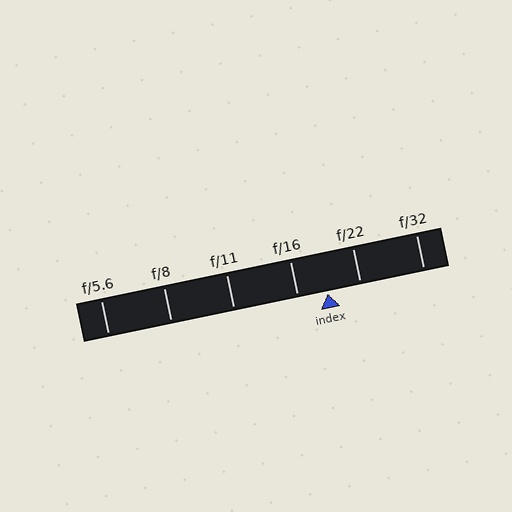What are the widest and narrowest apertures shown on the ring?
The widest aperture shown is f/5.6 and the narrowest is f/32.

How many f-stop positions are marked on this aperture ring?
There are 6 f-stop positions marked.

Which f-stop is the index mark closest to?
The index mark is closest to f/16.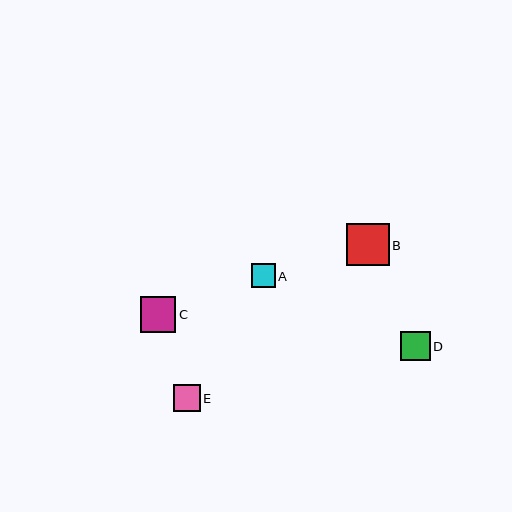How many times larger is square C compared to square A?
Square C is approximately 1.5 times the size of square A.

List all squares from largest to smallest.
From largest to smallest: B, C, D, E, A.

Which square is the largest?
Square B is the largest with a size of approximately 43 pixels.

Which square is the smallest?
Square A is the smallest with a size of approximately 23 pixels.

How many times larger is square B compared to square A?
Square B is approximately 1.8 times the size of square A.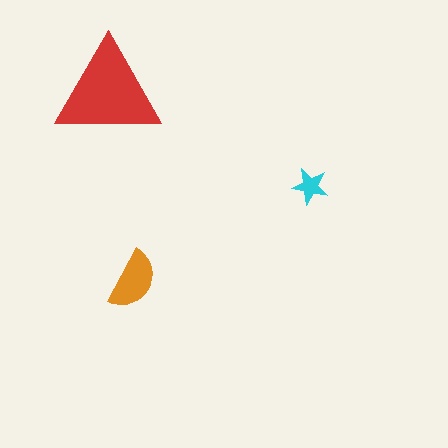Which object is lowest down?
The orange semicircle is bottommost.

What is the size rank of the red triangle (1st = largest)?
1st.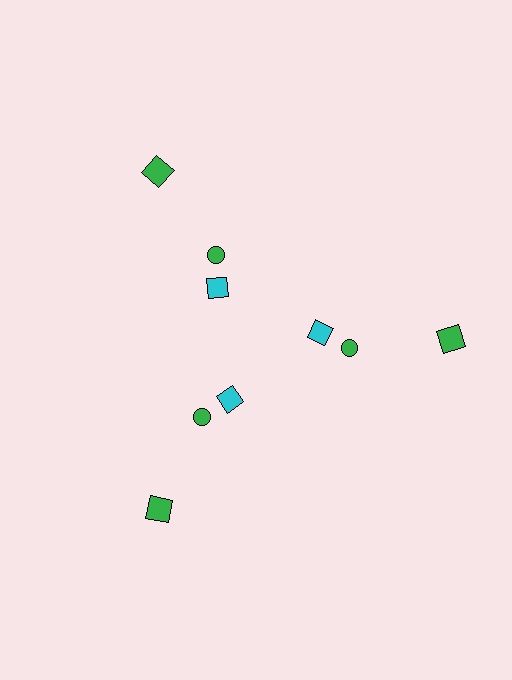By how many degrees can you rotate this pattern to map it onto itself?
The pattern maps onto itself every 120 degrees of rotation.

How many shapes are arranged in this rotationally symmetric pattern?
There are 9 shapes, arranged in 3 groups of 3.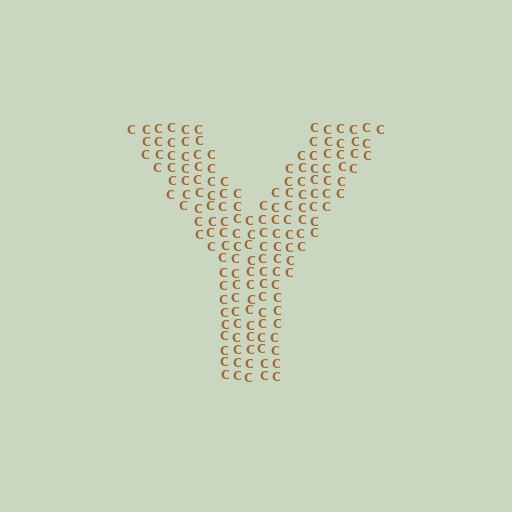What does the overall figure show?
The overall figure shows the letter Y.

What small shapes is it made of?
It is made of small letter C's.